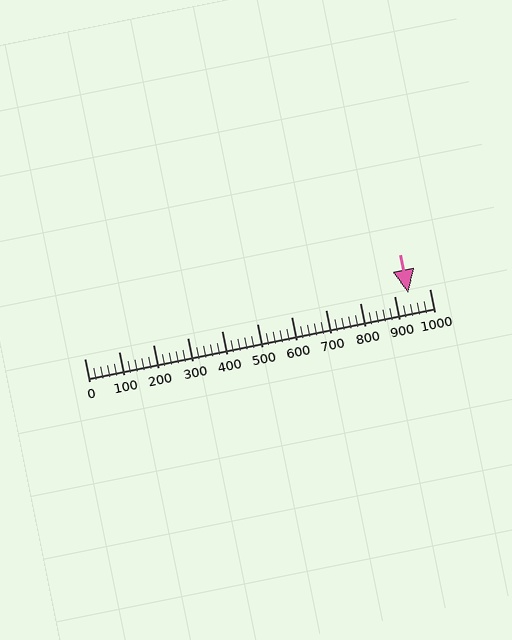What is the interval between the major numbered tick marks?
The major tick marks are spaced 100 units apart.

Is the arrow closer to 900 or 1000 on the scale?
The arrow is closer to 900.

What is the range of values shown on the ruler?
The ruler shows values from 0 to 1000.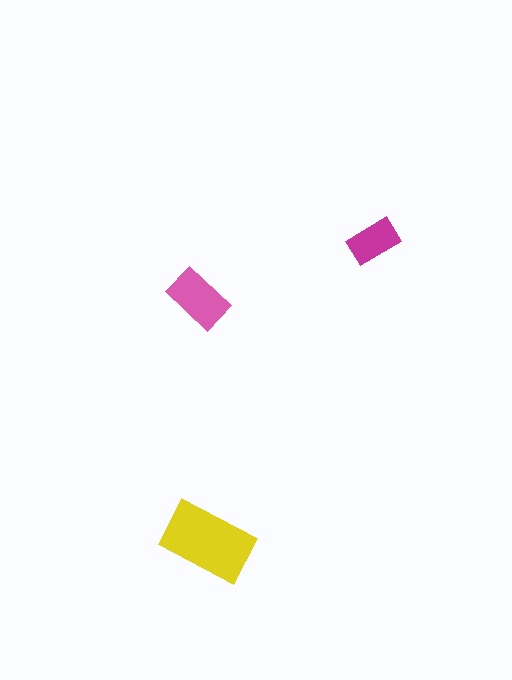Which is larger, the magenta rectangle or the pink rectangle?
The pink one.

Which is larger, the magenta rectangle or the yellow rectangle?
The yellow one.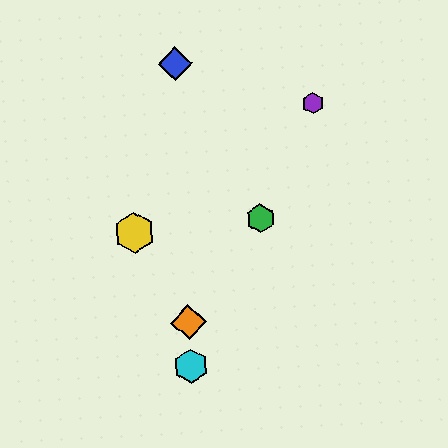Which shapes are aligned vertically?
The red diamond, the blue diamond, the orange diamond, the cyan hexagon are aligned vertically.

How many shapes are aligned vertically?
4 shapes (the red diamond, the blue diamond, the orange diamond, the cyan hexagon) are aligned vertically.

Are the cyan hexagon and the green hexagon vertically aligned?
No, the cyan hexagon is at x≈191 and the green hexagon is at x≈260.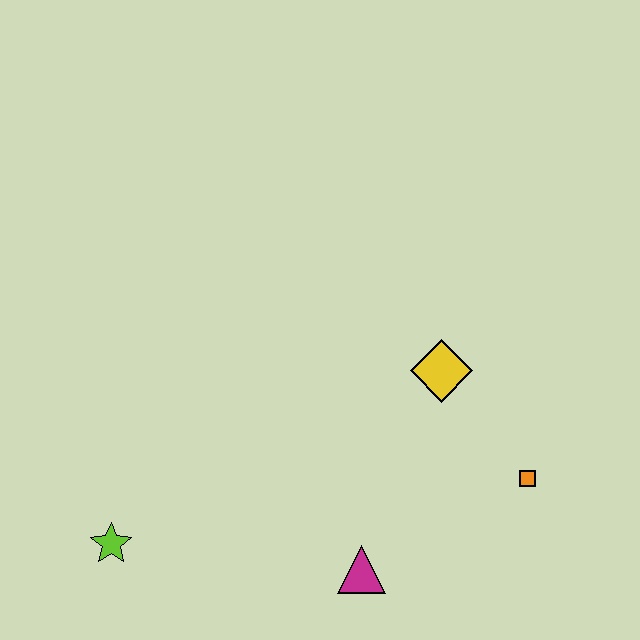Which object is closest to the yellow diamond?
The orange square is closest to the yellow diamond.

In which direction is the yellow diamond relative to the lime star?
The yellow diamond is to the right of the lime star.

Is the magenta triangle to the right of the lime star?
Yes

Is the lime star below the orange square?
Yes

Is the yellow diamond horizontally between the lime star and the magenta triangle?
No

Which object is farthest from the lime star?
The orange square is farthest from the lime star.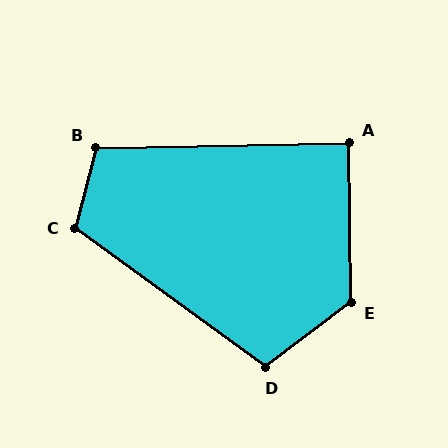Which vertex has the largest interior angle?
E, at approximately 126 degrees.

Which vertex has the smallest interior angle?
A, at approximately 90 degrees.